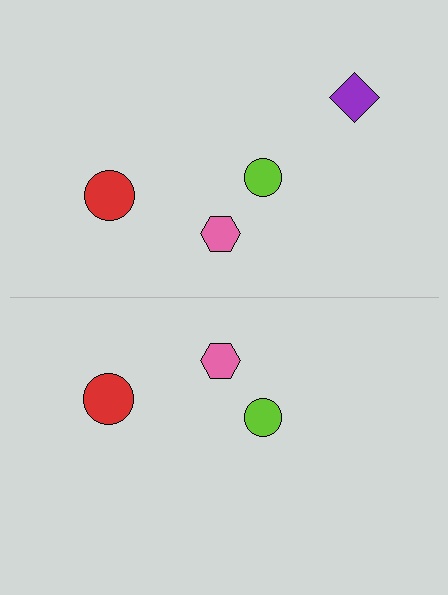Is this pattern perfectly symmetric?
No, the pattern is not perfectly symmetric. A purple diamond is missing from the bottom side.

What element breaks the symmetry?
A purple diamond is missing from the bottom side.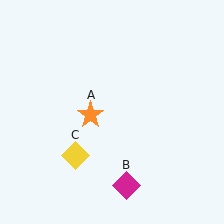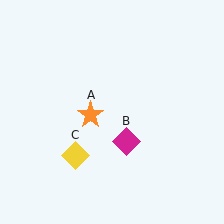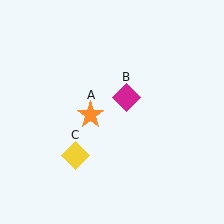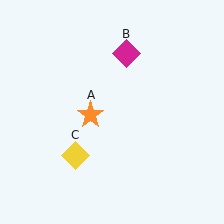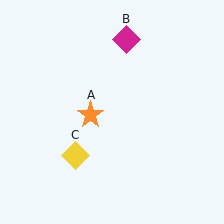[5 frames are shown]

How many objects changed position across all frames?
1 object changed position: magenta diamond (object B).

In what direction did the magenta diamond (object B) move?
The magenta diamond (object B) moved up.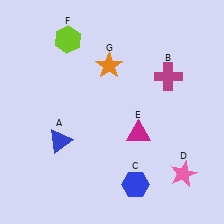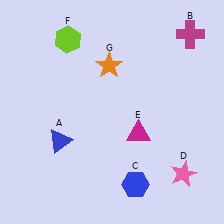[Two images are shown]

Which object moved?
The magenta cross (B) moved up.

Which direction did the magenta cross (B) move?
The magenta cross (B) moved up.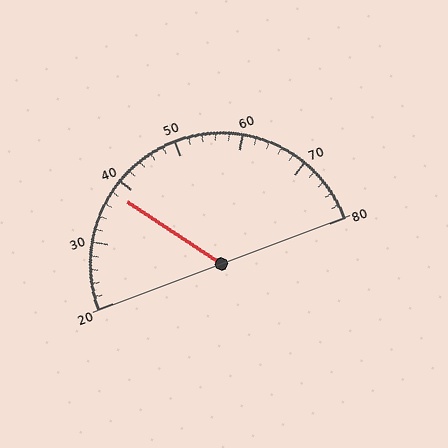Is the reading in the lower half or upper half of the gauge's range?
The reading is in the lower half of the range (20 to 80).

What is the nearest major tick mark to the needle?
The nearest major tick mark is 40.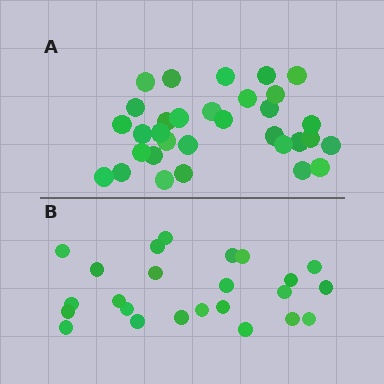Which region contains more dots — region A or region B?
Region A (the top region) has more dots.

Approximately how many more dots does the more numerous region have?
Region A has roughly 8 or so more dots than region B.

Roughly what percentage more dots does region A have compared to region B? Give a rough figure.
About 35% more.